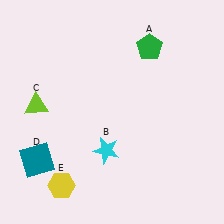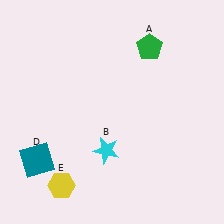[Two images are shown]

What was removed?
The lime triangle (C) was removed in Image 2.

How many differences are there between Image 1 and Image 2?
There is 1 difference between the two images.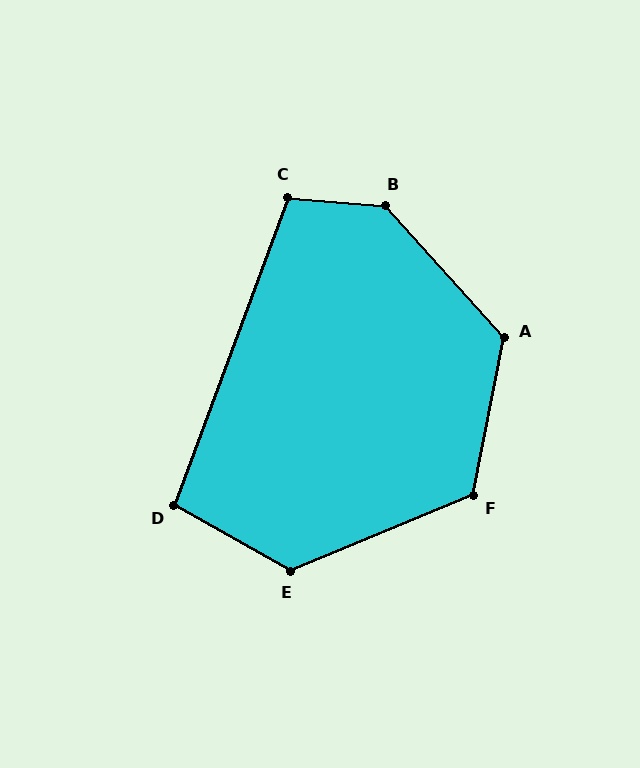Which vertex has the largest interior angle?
B, at approximately 137 degrees.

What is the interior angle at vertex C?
Approximately 105 degrees (obtuse).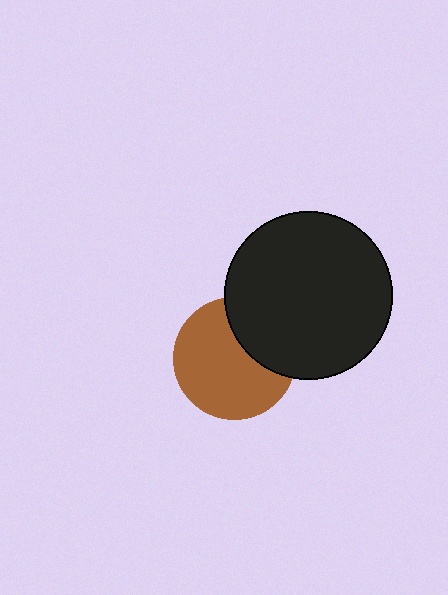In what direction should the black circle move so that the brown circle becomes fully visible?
The black circle should move toward the upper-right. That is the shortest direction to clear the overlap and leave the brown circle fully visible.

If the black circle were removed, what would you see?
You would see the complete brown circle.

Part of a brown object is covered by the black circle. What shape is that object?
It is a circle.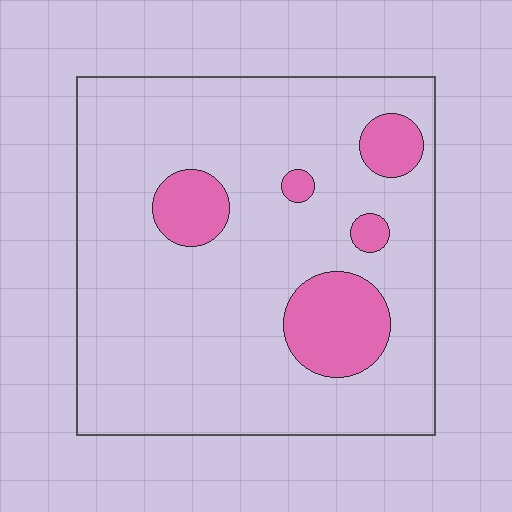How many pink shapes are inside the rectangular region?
5.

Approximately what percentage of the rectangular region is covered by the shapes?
Approximately 15%.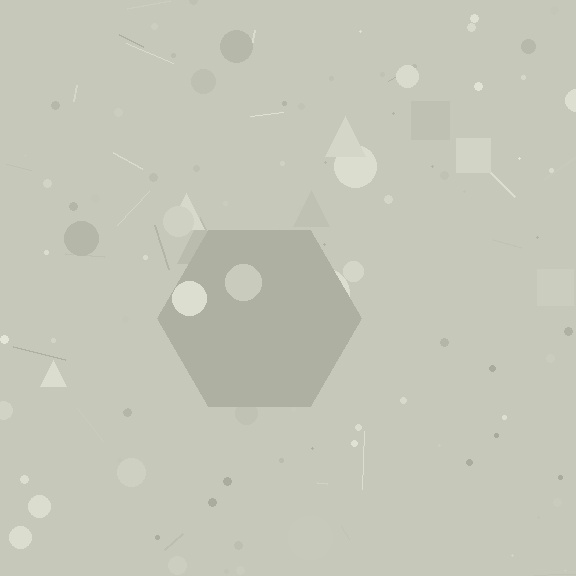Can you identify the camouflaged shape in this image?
The camouflaged shape is a hexagon.